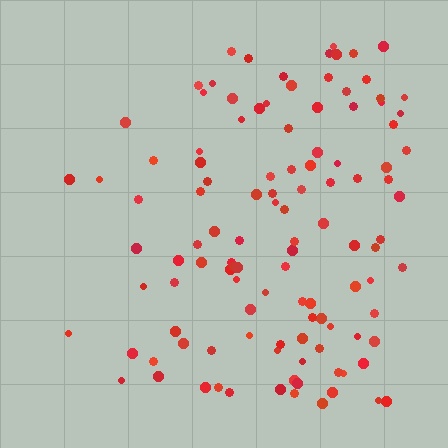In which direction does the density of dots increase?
From left to right, with the right side densest.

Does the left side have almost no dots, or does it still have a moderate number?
Still a moderate number, just noticeably fewer than the right.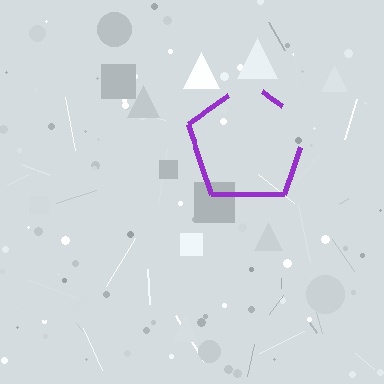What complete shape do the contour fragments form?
The contour fragments form a pentagon.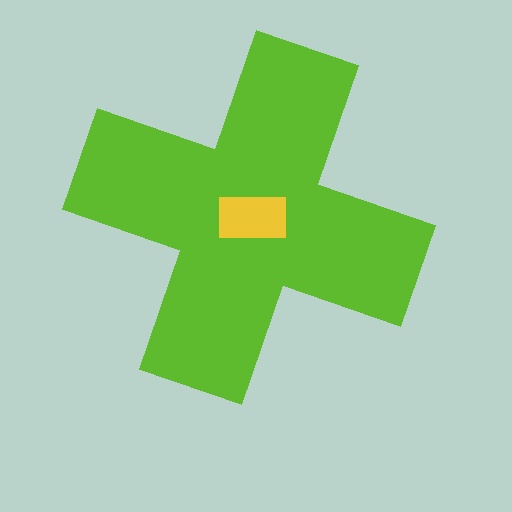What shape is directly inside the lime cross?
The yellow rectangle.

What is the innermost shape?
The yellow rectangle.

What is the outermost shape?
The lime cross.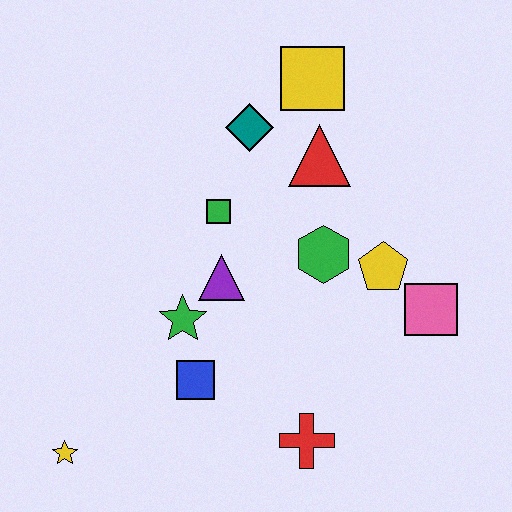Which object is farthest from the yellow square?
The yellow star is farthest from the yellow square.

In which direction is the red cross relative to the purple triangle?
The red cross is below the purple triangle.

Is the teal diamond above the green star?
Yes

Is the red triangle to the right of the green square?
Yes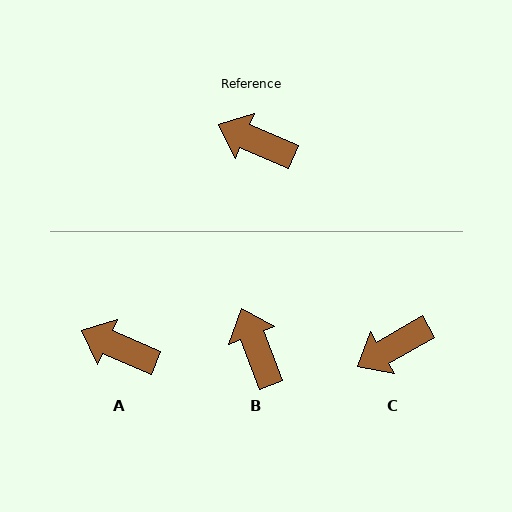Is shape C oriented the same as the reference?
No, it is off by about 53 degrees.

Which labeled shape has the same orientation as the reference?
A.